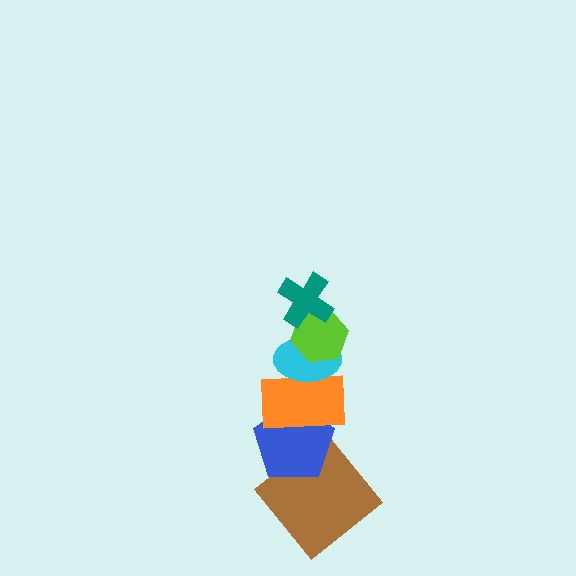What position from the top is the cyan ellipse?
The cyan ellipse is 3rd from the top.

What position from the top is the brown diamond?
The brown diamond is 6th from the top.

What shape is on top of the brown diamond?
The blue pentagon is on top of the brown diamond.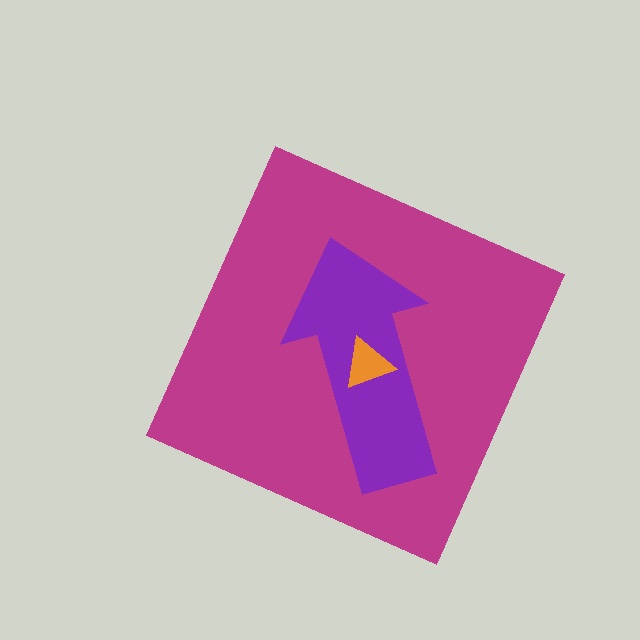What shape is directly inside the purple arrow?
The orange triangle.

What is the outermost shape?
The magenta diamond.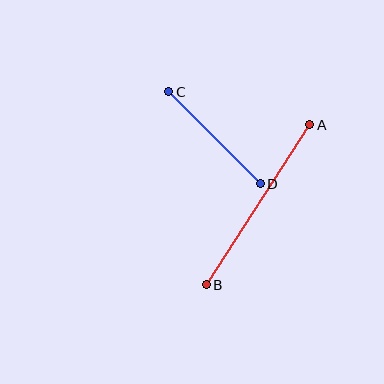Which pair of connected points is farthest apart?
Points A and B are farthest apart.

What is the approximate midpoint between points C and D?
The midpoint is at approximately (214, 138) pixels.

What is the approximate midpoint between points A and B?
The midpoint is at approximately (258, 205) pixels.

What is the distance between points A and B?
The distance is approximately 190 pixels.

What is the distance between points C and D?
The distance is approximately 130 pixels.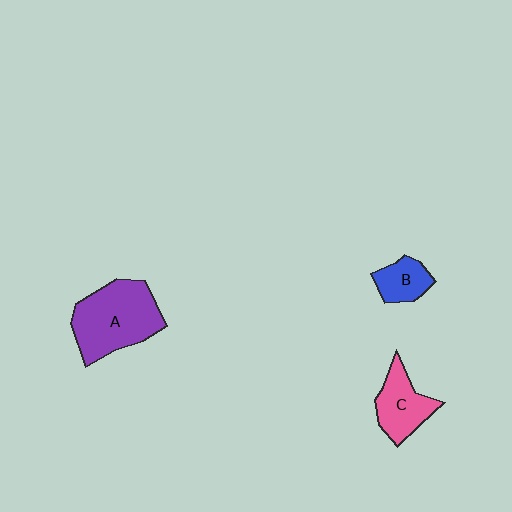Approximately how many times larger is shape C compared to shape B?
Approximately 1.5 times.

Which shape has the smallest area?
Shape B (blue).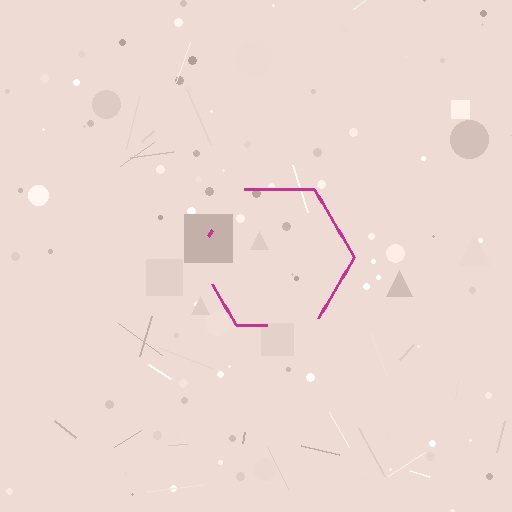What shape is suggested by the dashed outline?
The dashed outline suggests a hexagon.